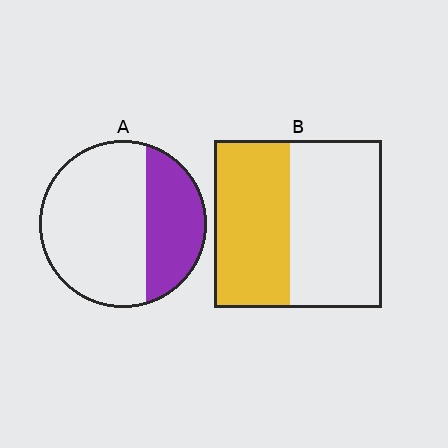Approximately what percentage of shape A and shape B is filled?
A is approximately 35% and B is approximately 45%.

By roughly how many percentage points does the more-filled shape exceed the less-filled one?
By roughly 10 percentage points (B over A).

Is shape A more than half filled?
No.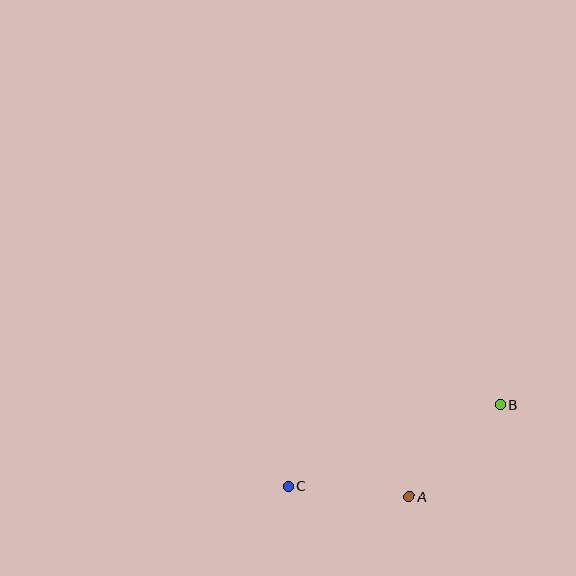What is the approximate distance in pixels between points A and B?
The distance between A and B is approximately 130 pixels.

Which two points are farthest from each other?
Points B and C are farthest from each other.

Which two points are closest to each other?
Points A and C are closest to each other.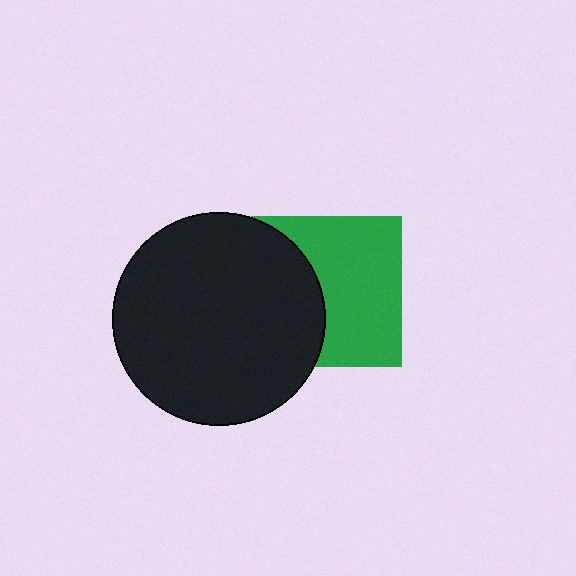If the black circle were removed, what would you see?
You would see the complete green square.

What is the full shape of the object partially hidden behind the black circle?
The partially hidden object is a green square.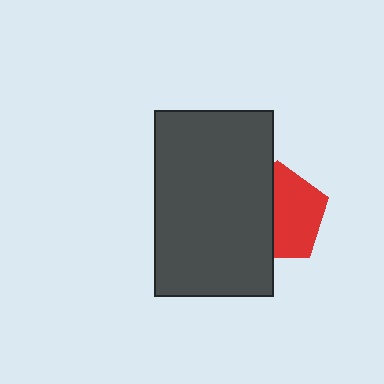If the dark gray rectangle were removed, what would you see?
You would see the complete red pentagon.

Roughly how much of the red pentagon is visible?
About half of it is visible (roughly 56%).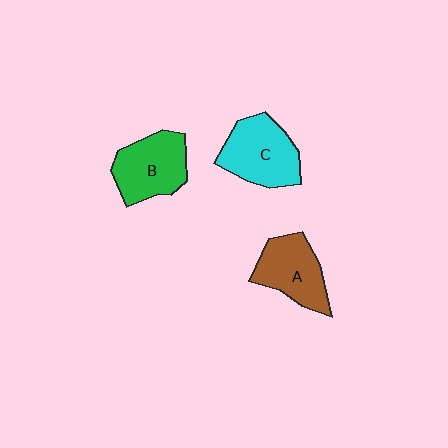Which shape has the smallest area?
Shape A (brown).